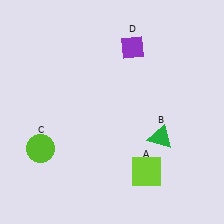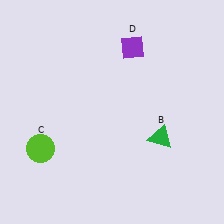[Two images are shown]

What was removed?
The lime square (A) was removed in Image 2.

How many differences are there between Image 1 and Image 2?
There is 1 difference between the two images.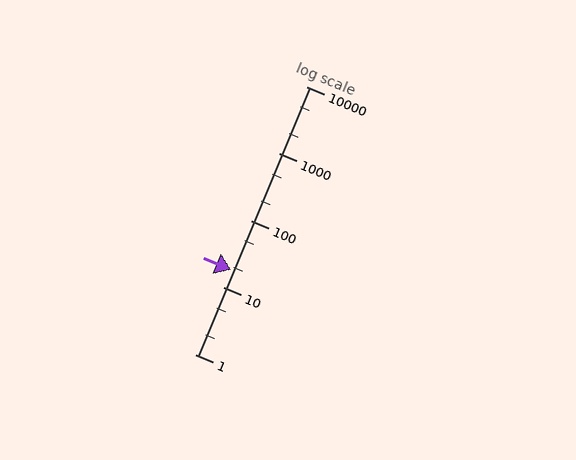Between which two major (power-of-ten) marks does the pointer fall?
The pointer is between 10 and 100.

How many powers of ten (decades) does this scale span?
The scale spans 4 decades, from 1 to 10000.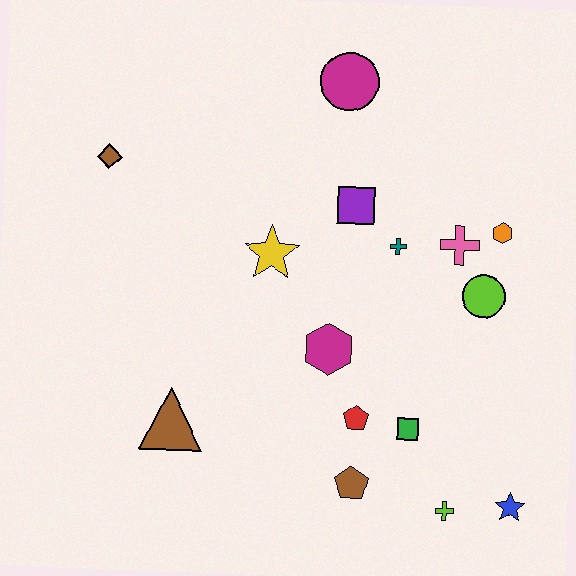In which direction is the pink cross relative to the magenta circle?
The pink cross is below the magenta circle.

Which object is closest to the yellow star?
The purple square is closest to the yellow star.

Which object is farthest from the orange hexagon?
The brown diamond is farthest from the orange hexagon.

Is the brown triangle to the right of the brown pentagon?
No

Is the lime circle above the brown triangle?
Yes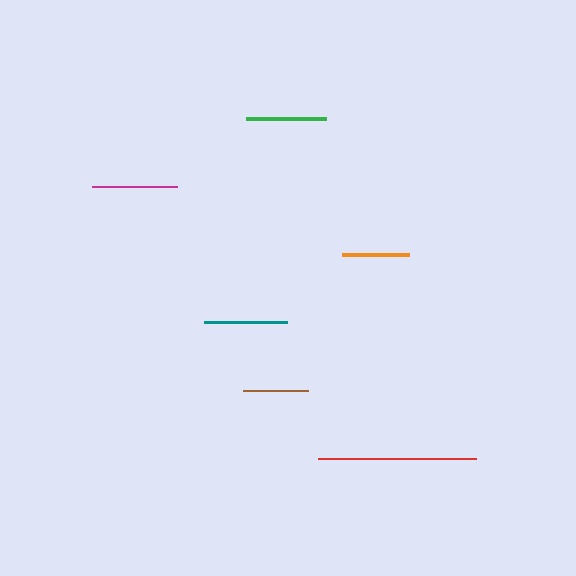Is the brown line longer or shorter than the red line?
The red line is longer than the brown line.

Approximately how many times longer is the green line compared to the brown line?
The green line is approximately 1.2 times the length of the brown line.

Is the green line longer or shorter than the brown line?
The green line is longer than the brown line.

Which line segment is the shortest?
The brown line is the shortest at approximately 66 pixels.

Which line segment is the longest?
The red line is the longest at approximately 157 pixels.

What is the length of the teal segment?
The teal segment is approximately 83 pixels long.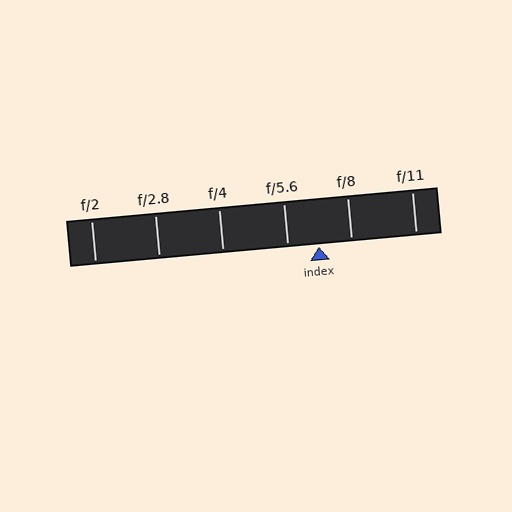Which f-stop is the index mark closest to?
The index mark is closest to f/5.6.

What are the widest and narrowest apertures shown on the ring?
The widest aperture shown is f/2 and the narrowest is f/11.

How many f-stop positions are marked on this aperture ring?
There are 6 f-stop positions marked.